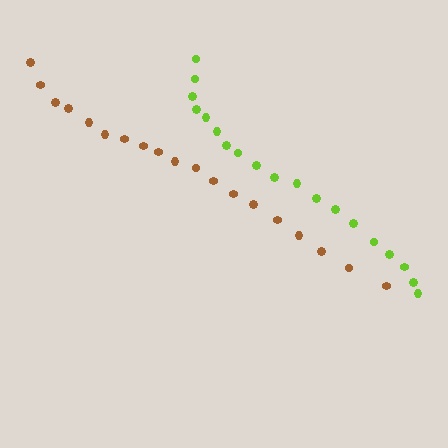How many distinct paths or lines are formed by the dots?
There are 2 distinct paths.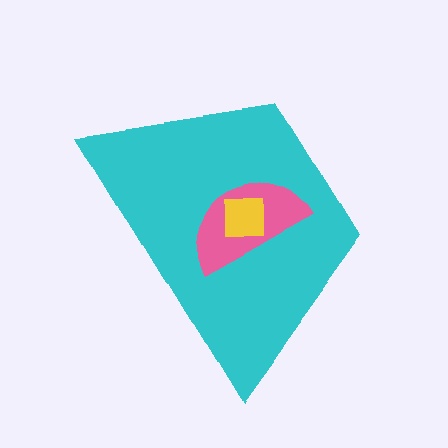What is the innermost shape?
The yellow square.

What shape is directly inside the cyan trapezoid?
The pink semicircle.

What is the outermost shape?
The cyan trapezoid.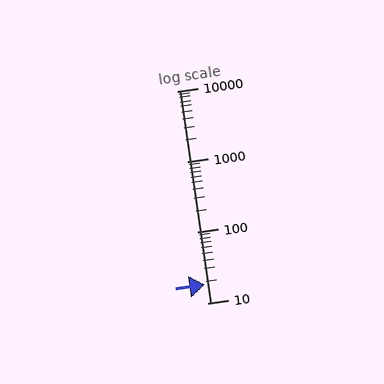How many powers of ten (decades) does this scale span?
The scale spans 3 decades, from 10 to 10000.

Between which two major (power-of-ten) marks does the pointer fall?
The pointer is between 10 and 100.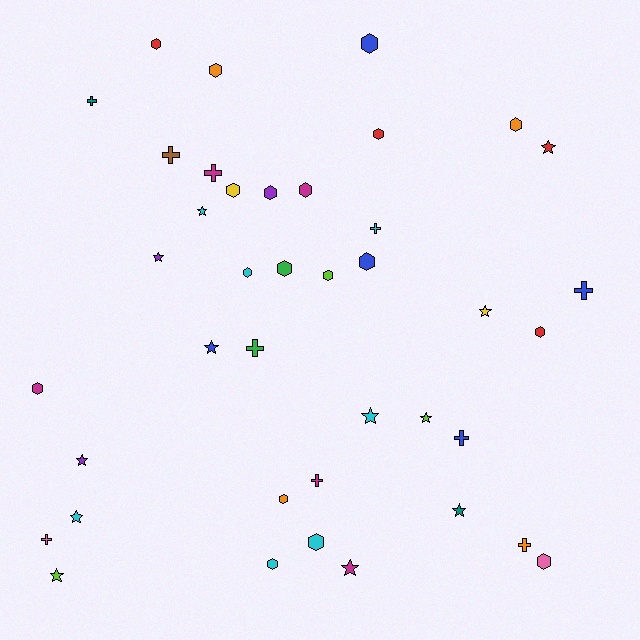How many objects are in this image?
There are 40 objects.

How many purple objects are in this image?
There are 3 purple objects.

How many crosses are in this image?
There are 10 crosses.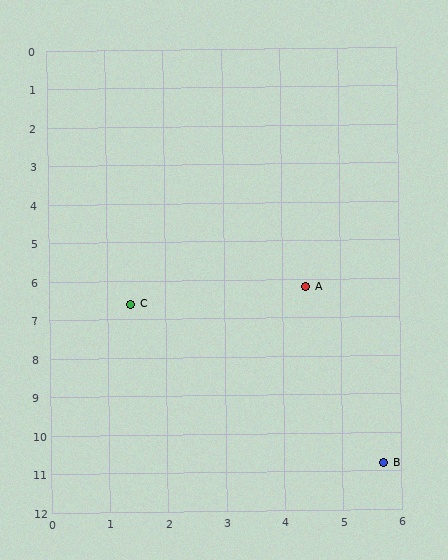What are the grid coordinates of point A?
Point A is at approximately (4.4, 6.2).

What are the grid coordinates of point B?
Point B is at approximately (5.7, 10.8).